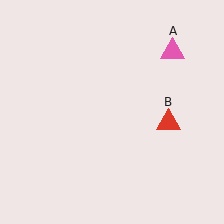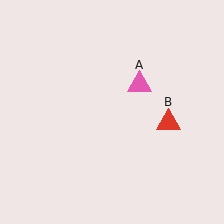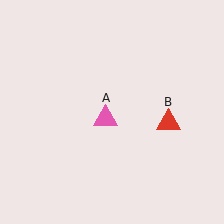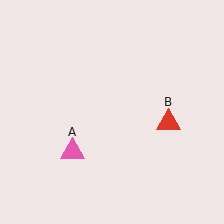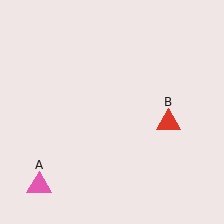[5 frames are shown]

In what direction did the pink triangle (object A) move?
The pink triangle (object A) moved down and to the left.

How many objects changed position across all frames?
1 object changed position: pink triangle (object A).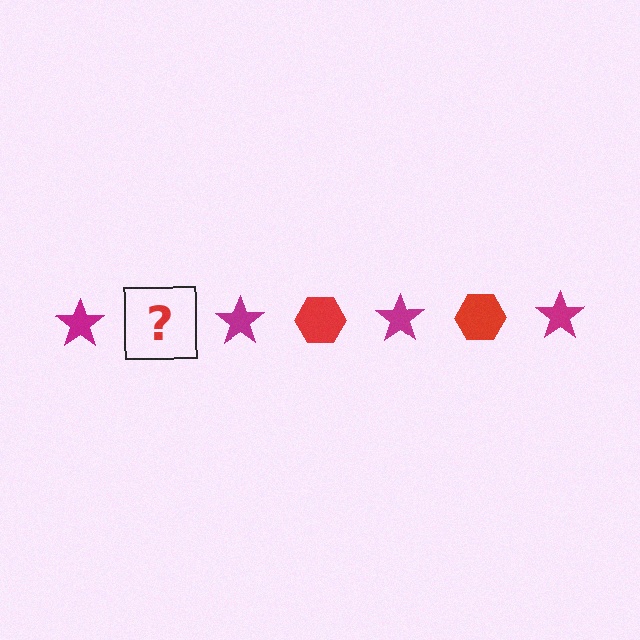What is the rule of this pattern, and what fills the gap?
The rule is that the pattern alternates between magenta star and red hexagon. The gap should be filled with a red hexagon.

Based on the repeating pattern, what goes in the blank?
The blank should be a red hexagon.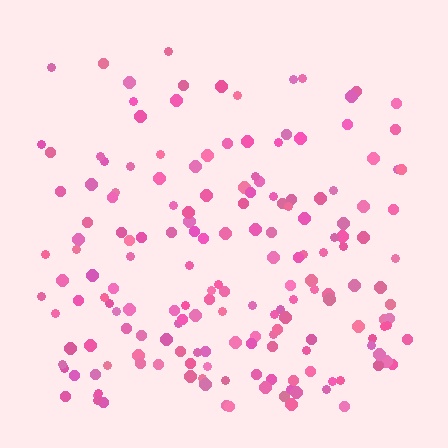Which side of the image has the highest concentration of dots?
The bottom.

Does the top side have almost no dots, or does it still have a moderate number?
Still a moderate number, just noticeably fewer than the bottom.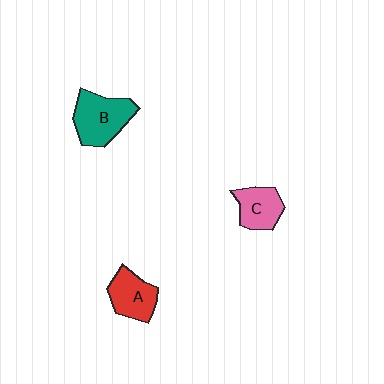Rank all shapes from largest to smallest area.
From largest to smallest: B (teal), A (red), C (pink).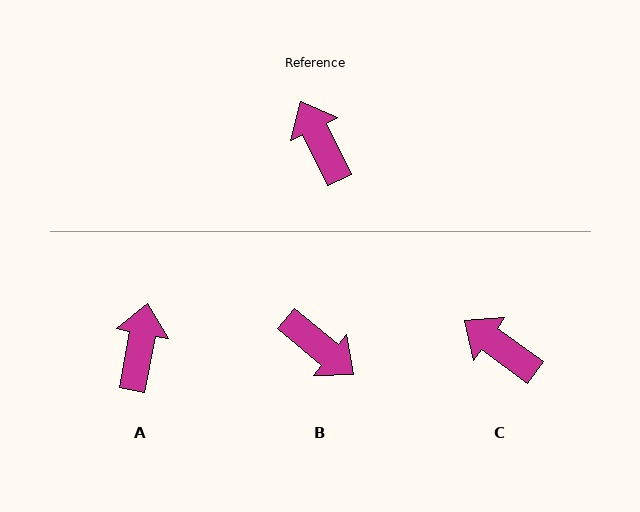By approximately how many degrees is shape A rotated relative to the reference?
Approximately 37 degrees clockwise.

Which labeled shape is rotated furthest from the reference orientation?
B, about 156 degrees away.